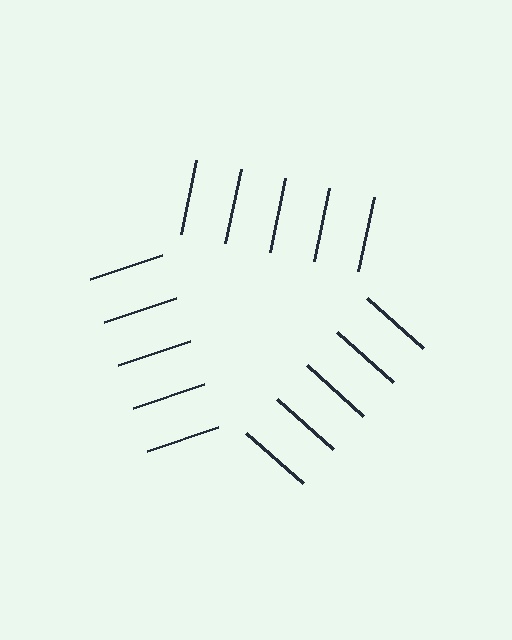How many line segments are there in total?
15 — 5 along each of the 3 edges.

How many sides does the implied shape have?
3 sides — the line-ends trace a triangle.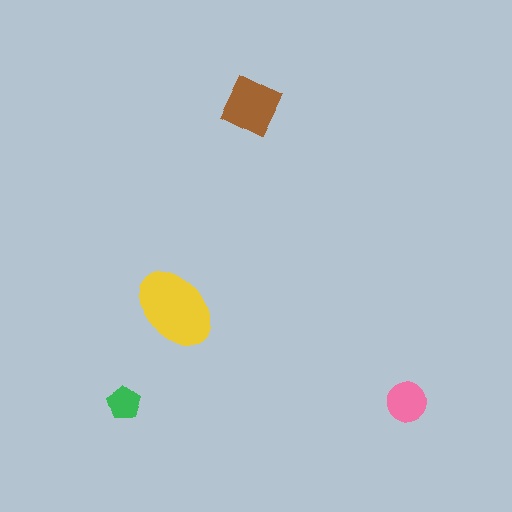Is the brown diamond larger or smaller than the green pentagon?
Larger.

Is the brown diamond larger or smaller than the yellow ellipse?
Smaller.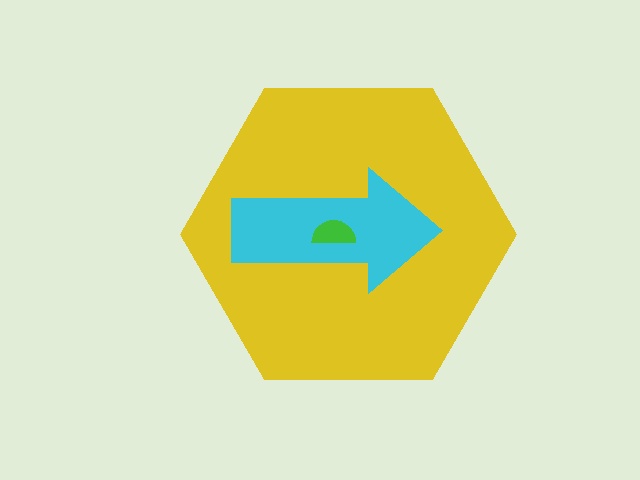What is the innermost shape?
The green semicircle.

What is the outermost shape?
The yellow hexagon.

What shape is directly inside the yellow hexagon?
The cyan arrow.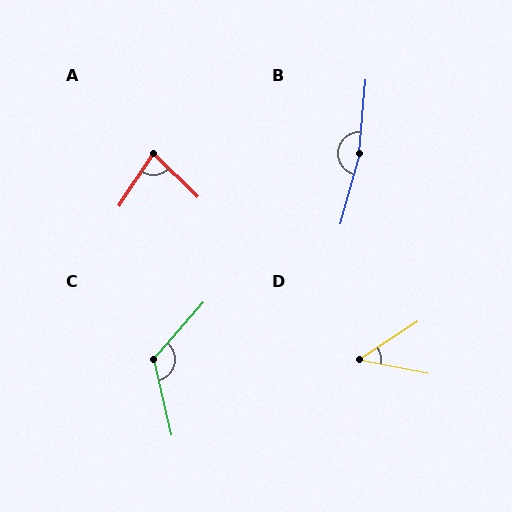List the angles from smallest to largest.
D (45°), A (79°), C (126°), B (170°).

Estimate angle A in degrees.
Approximately 79 degrees.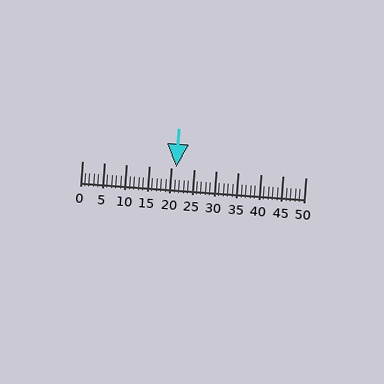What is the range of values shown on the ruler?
The ruler shows values from 0 to 50.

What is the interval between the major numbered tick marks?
The major tick marks are spaced 5 units apart.